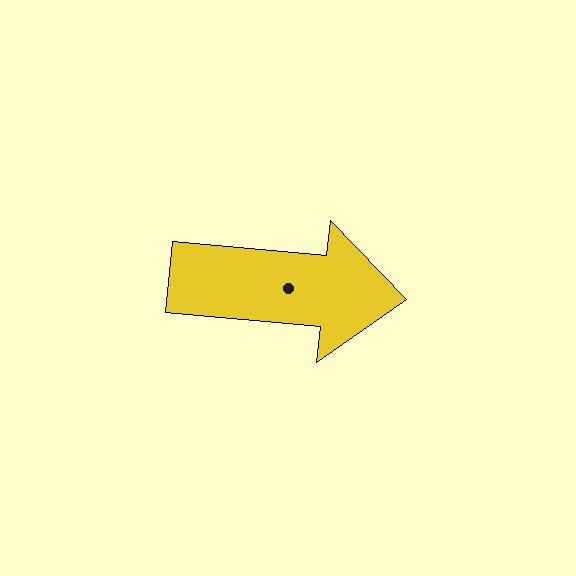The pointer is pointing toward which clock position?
Roughly 3 o'clock.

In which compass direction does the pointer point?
East.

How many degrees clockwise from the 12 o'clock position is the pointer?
Approximately 95 degrees.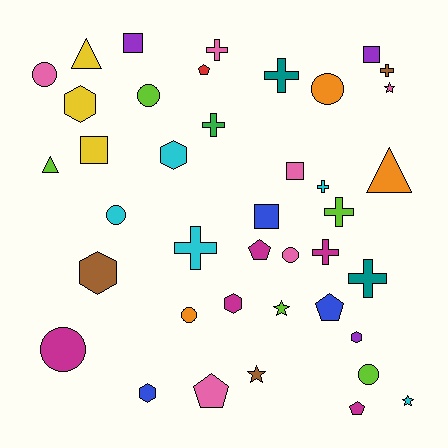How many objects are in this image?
There are 40 objects.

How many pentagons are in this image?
There are 5 pentagons.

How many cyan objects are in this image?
There are 5 cyan objects.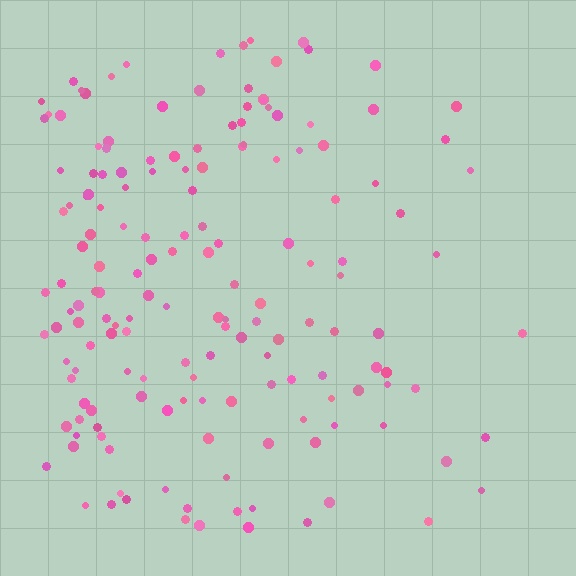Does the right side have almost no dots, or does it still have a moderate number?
Still a moderate number, just noticeably fewer than the left.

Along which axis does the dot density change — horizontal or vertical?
Horizontal.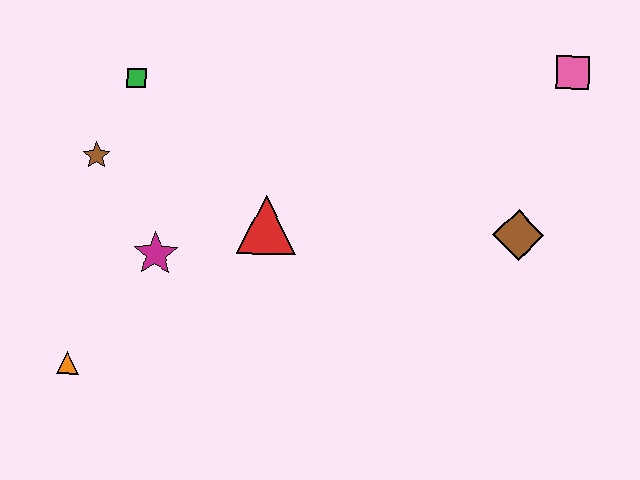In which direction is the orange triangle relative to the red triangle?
The orange triangle is to the left of the red triangle.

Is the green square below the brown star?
No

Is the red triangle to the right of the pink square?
No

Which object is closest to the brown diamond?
The pink square is closest to the brown diamond.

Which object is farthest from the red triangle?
The pink square is farthest from the red triangle.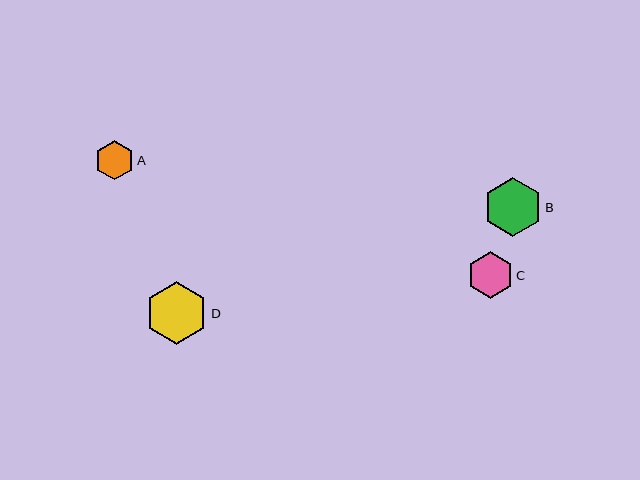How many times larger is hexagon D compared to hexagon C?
Hexagon D is approximately 1.3 times the size of hexagon C.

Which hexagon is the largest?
Hexagon D is the largest with a size of approximately 62 pixels.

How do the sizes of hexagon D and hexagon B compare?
Hexagon D and hexagon B are approximately the same size.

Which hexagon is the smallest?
Hexagon A is the smallest with a size of approximately 39 pixels.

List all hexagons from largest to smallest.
From largest to smallest: D, B, C, A.